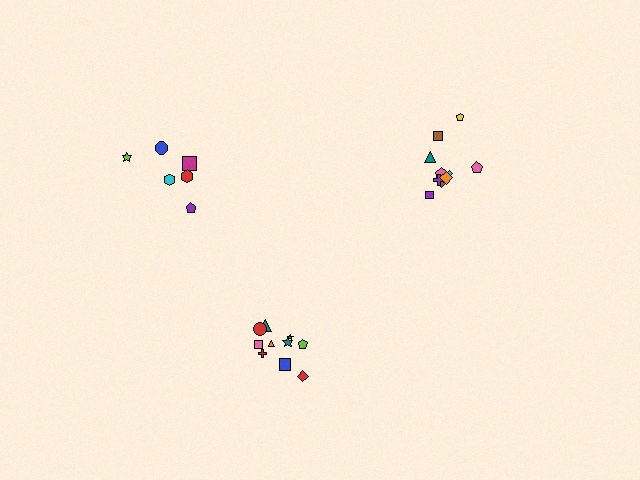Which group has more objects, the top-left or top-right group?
The top-right group.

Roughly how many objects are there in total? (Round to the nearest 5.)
Roughly 25 objects in total.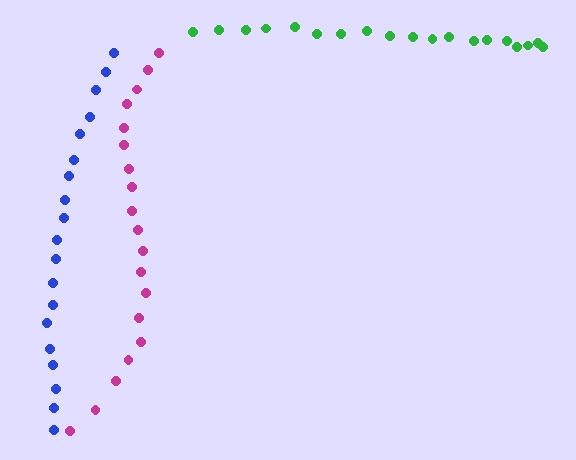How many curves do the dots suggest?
There are 3 distinct paths.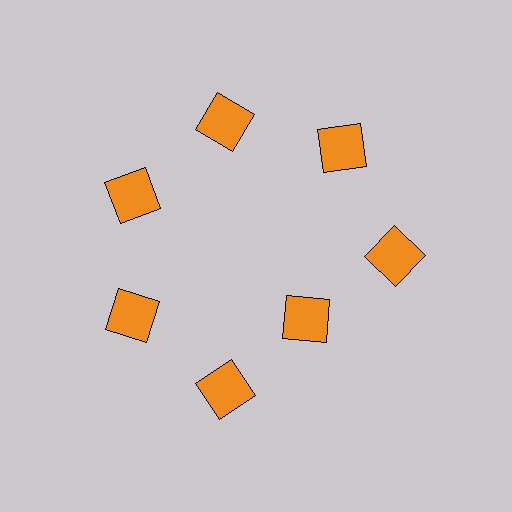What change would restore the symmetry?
The symmetry would be restored by moving it outward, back onto the ring so that all 7 squares sit at equal angles and equal distance from the center.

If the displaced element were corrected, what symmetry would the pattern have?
It would have 7-fold rotational symmetry — the pattern would map onto itself every 51 degrees.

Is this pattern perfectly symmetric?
No. The 7 orange squares are arranged in a ring, but one element near the 5 o'clock position is pulled inward toward the center, breaking the 7-fold rotational symmetry.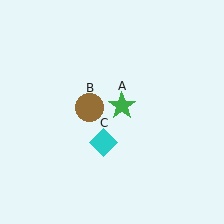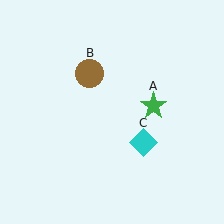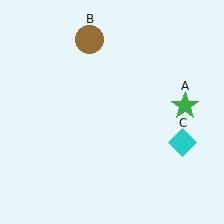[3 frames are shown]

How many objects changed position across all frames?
3 objects changed position: green star (object A), brown circle (object B), cyan diamond (object C).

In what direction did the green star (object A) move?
The green star (object A) moved right.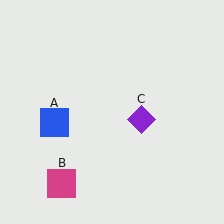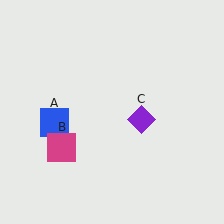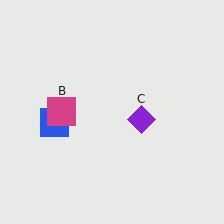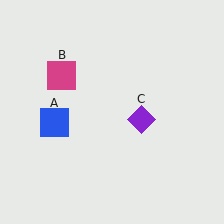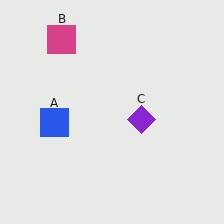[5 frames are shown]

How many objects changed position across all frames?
1 object changed position: magenta square (object B).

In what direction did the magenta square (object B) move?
The magenta square (object B) moved up.